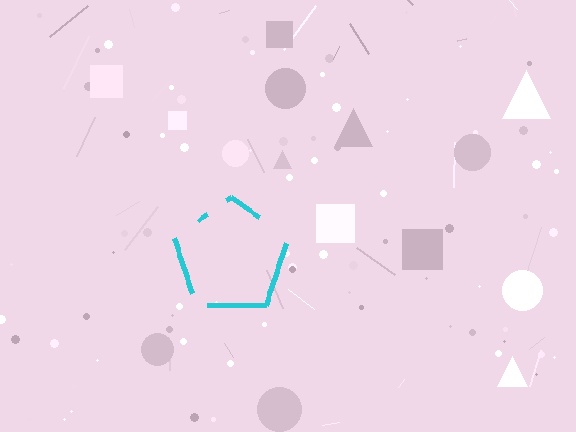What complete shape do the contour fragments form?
The contour fragments form a pentagon.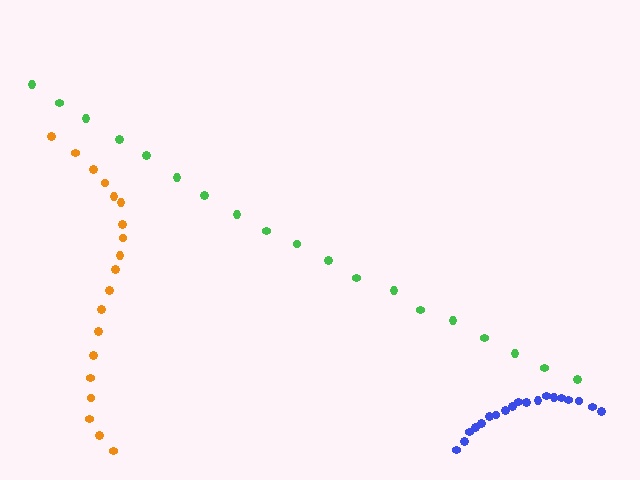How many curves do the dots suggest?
There are 3 distinct paths.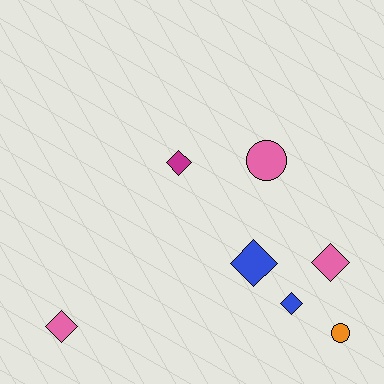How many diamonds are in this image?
There are 5 diamonds.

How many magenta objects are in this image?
There is 1 magenta object.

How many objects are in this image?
There are 7 objects.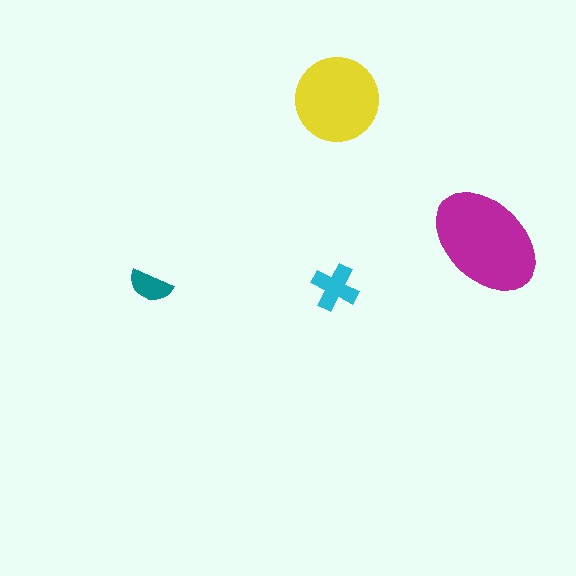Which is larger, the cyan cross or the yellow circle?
The yellow circle.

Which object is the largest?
The magenta ellipse.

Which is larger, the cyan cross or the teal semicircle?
The cyan cross.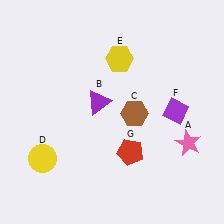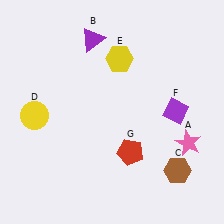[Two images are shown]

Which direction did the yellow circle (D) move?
The yellow circle (D) moved up.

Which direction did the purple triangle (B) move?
The purple triangle (B) moved up.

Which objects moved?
The objects that moved are: the purple triangle (B), the brown hexagon (C), the yellow circle (D).